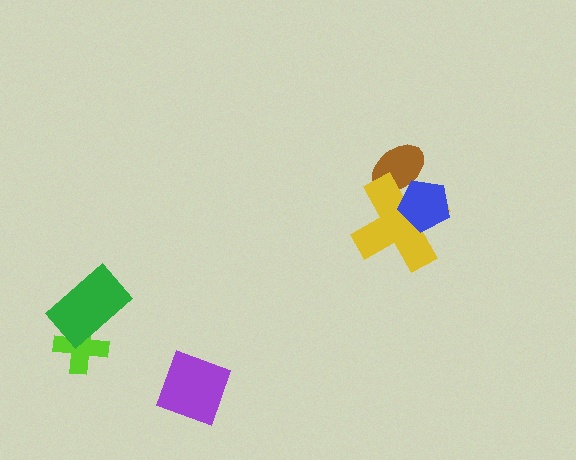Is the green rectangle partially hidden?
No, no other shape covers it.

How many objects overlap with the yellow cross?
2 objects overlap with the yellow cross.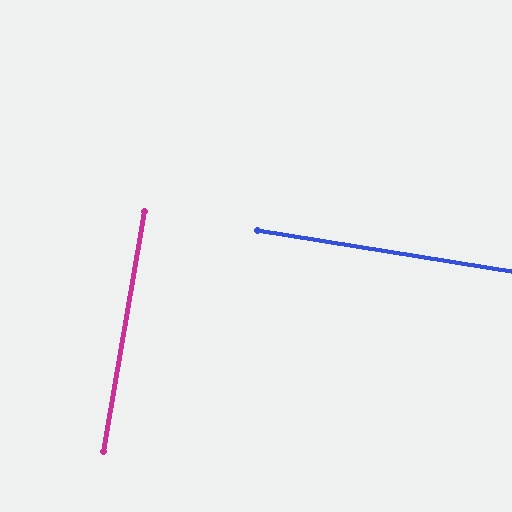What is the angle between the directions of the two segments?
Approximately 89 degrees.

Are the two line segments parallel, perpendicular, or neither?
Perpendicular — they meet at approximately 89°.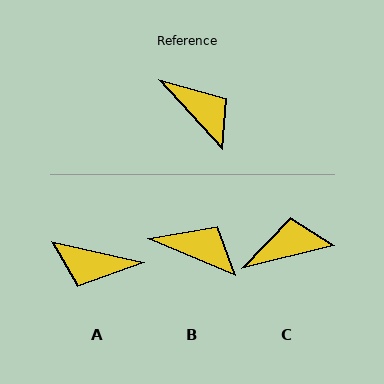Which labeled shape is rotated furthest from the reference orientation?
A, about 145 degrees away.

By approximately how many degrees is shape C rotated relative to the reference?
Approximately 61 degrees counter-clockwise.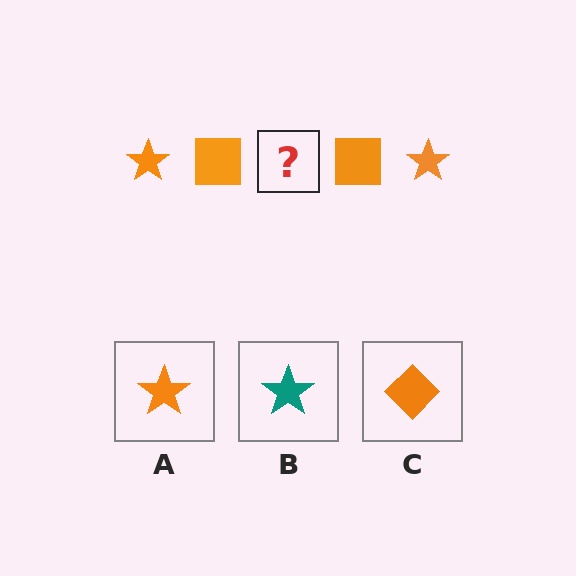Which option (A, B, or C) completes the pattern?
A.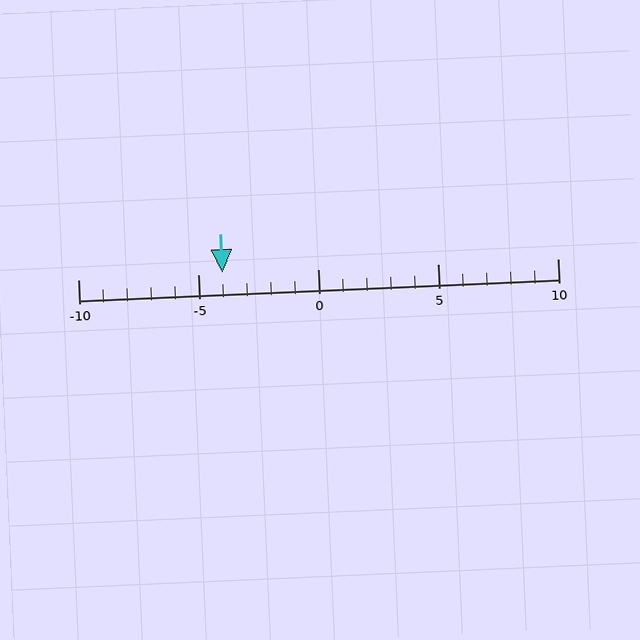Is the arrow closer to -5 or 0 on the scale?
The arrow is closer to -5.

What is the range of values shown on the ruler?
The ruler shows values from -10 to 10.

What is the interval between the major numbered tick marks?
The major tick marks are spaced 5 units apart.